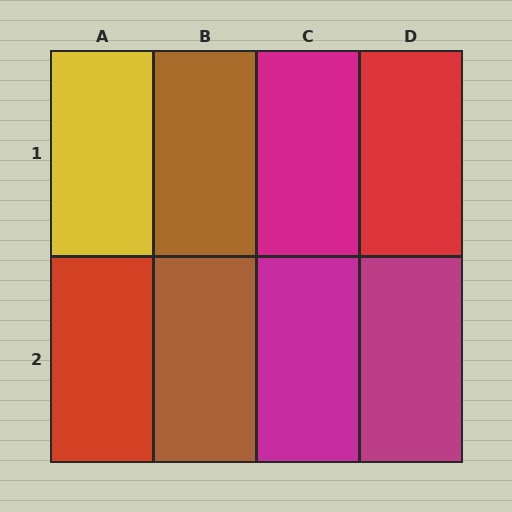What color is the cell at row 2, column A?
Red.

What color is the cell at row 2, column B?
Brown.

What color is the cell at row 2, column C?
Magenta.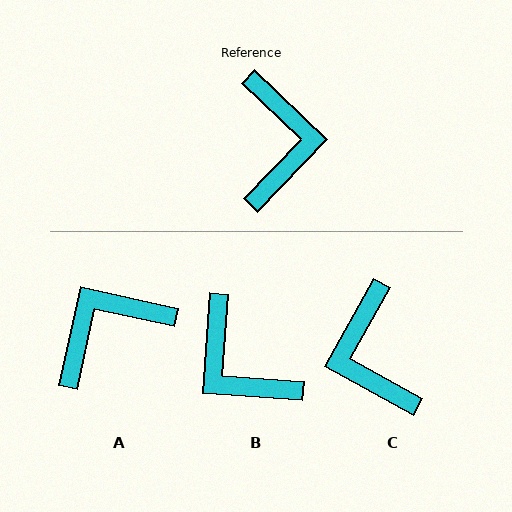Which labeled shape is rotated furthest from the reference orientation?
C, about 165 degrees away.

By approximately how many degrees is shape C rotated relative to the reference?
Approximately 165 degrees clockwise.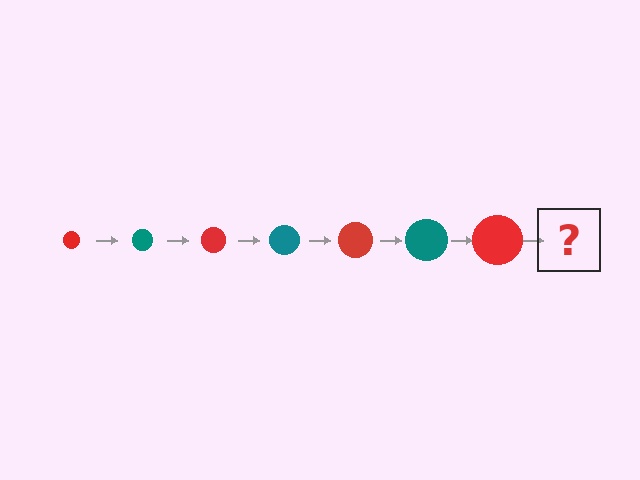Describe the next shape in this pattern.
It should be a teal circle, larger than the previous one.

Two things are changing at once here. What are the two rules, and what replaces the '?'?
The two rules are that the circle grows larger each step and the color cycles through red and teal. The '?' should be a teal circle, larger than the previous one.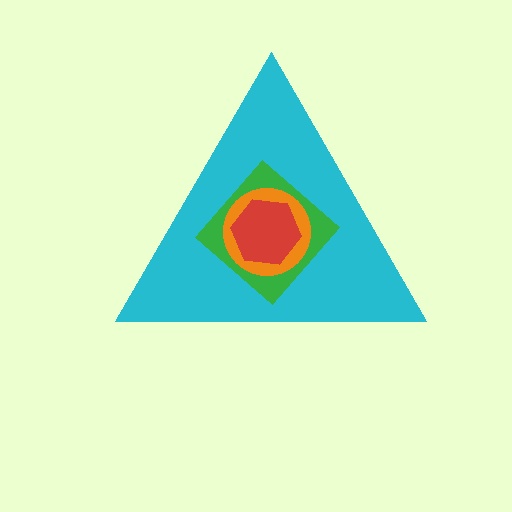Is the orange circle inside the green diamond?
Yes.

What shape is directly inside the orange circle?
The red hexagon.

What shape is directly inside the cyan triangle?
The green diamond.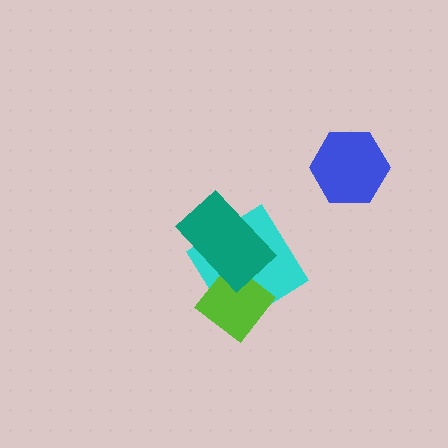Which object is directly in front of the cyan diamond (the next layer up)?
The lime diamond is directly in front of the cyan diamond.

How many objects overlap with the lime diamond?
2 objects overlap with the lime diamond.